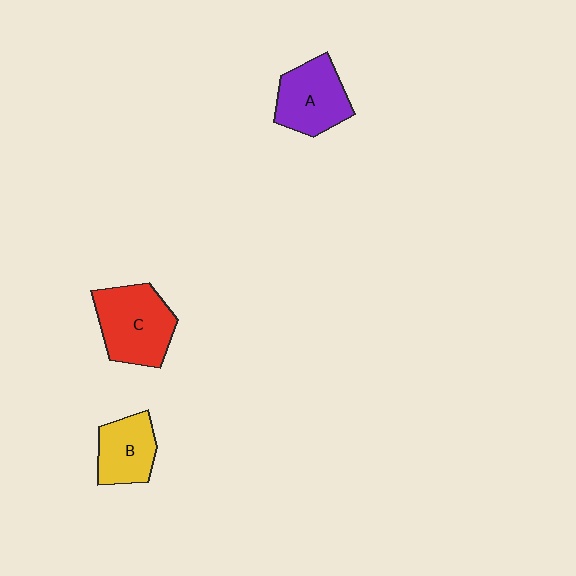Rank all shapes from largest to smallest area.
From largest to smallest: C (red), A (purple), B (yellow).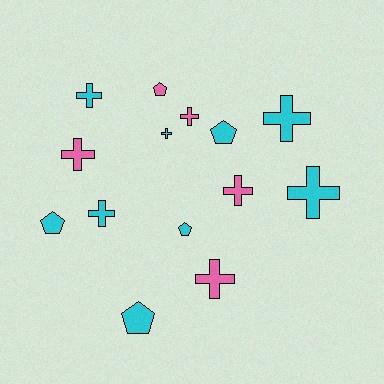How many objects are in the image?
There are 14 objects.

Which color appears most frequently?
Cyan, with 9 objects.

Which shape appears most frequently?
Cross, with 9 objects.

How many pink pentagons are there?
There is 1 pink pentagon.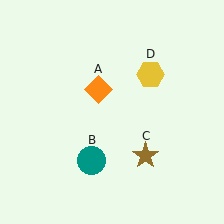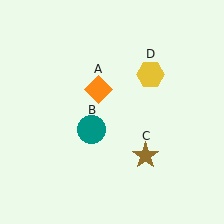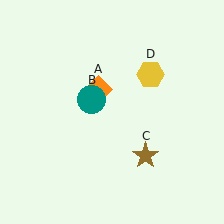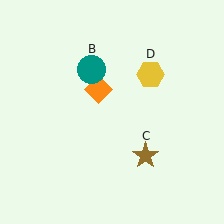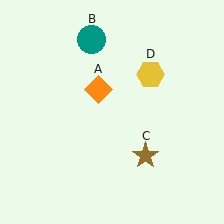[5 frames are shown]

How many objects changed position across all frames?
1 object changed position: teal circle (object B).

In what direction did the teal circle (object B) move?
The teal circle (object B) moved up.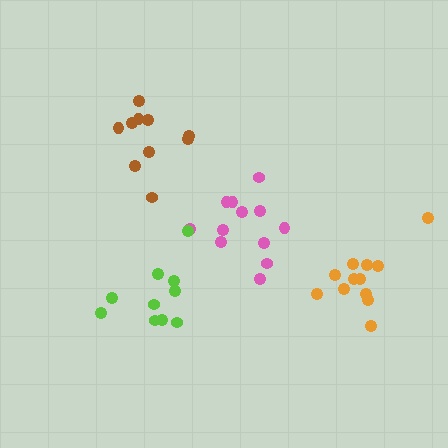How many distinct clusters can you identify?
There are 4 distinct clusters.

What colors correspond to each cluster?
The clusters are colored: pink, lime, brown, orange.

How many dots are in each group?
Group 1: 12 dots, Group 2: 10 dots, Group 3: 10 dots, Group 4: 12 dots (44 total).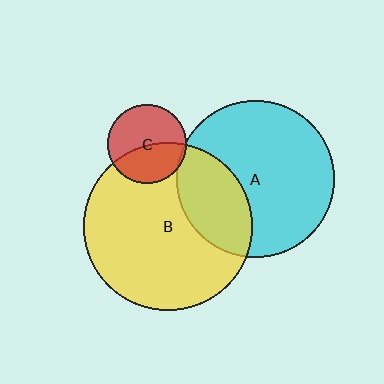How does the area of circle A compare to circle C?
Approximately 4.0 times.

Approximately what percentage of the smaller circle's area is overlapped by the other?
Approximately 45%.